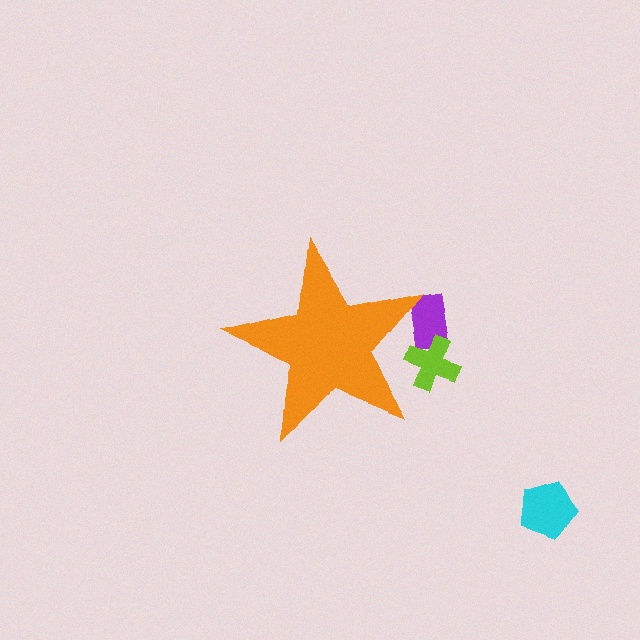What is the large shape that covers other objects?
An orange star.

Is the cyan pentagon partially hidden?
No, the cyan pentagon is fully visible.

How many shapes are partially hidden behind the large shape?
2 shapes are partially hidden.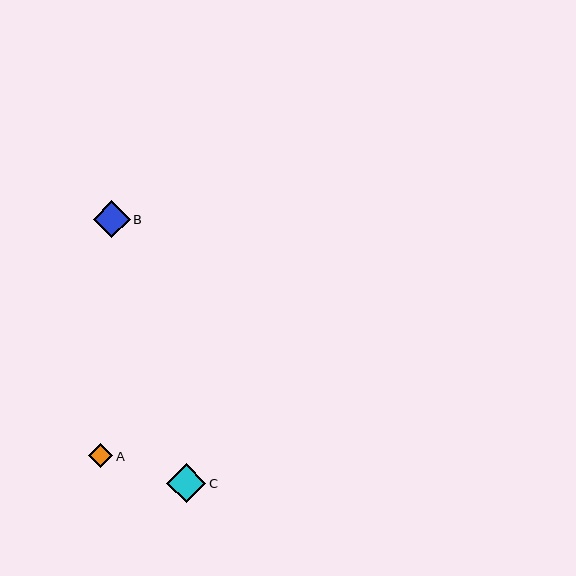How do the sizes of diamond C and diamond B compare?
Diamond C and diamond B are approximately the same size.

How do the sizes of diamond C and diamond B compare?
Diamond C and diamond B are approximately the same size.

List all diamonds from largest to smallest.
From largest to smallest: C, B, A.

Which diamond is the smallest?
Diamond A is the smallest with a size of approximately 24 pixels.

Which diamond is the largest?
Diamond C is the largest with a size of approximately 39 pixels.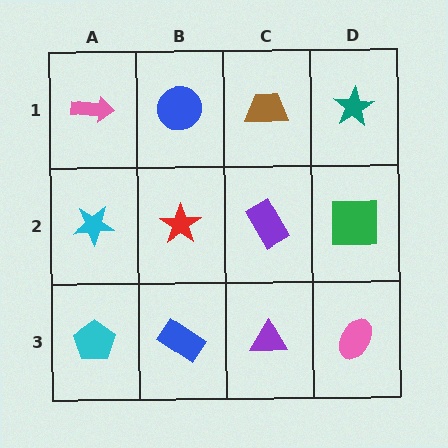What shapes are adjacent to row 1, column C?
A purple rectangle (row 2, column C), a blue circle (row 1, column B), a teal star (row 1, column D).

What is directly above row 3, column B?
A red star.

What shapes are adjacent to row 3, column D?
A green square (row 2, column D), a purple triangle (row 3, column C).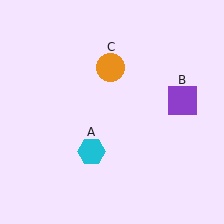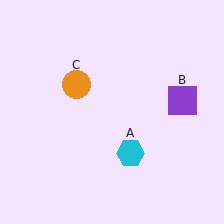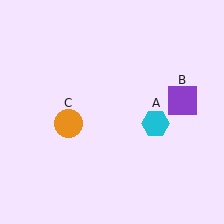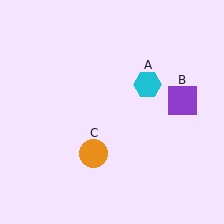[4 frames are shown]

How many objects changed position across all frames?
2 objects changed position: cyan hexagon (object A), orange circle (object C).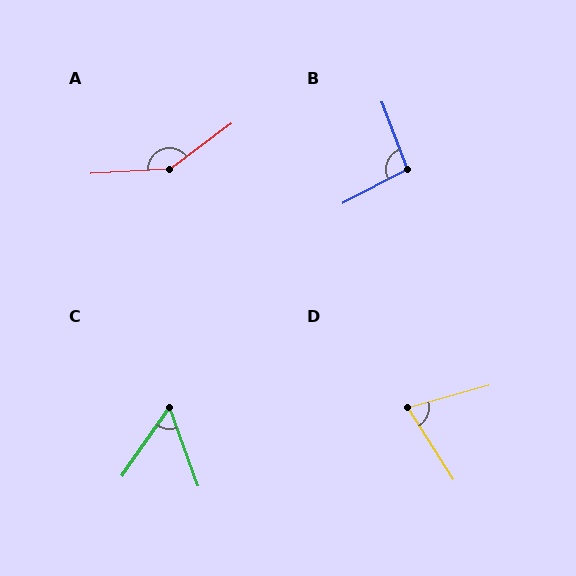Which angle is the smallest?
C, at approximately 54 degrees.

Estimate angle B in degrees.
Approximately 97 degrees.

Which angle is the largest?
A, at approximately 147 degrees.